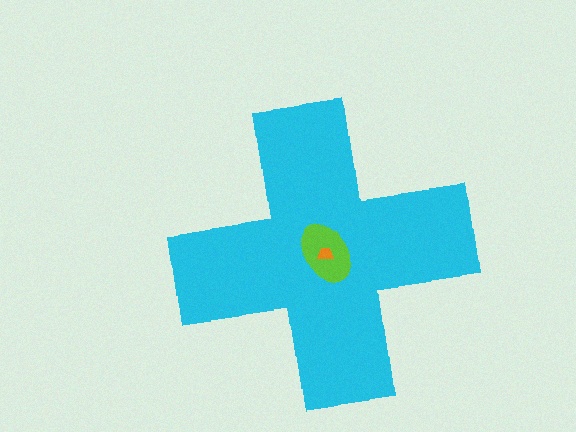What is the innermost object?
The orange trapezoid.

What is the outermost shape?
The cyan cross.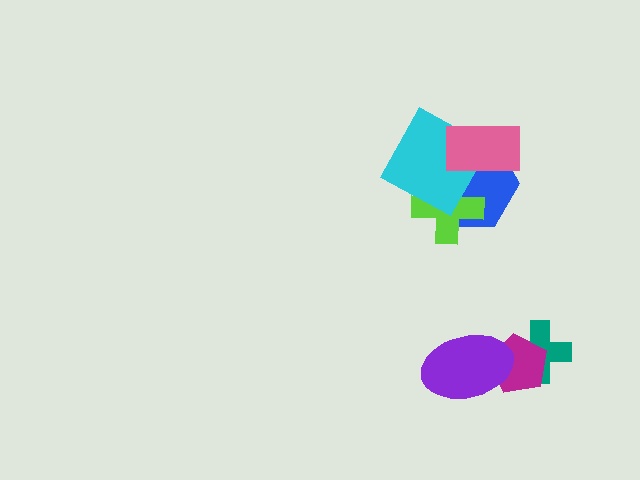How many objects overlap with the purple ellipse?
1 object overlaps with the purple ellipse.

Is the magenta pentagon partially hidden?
Yes, it is partially covered by another shape.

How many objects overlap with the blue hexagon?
3 objects overlap with the blue hexagon.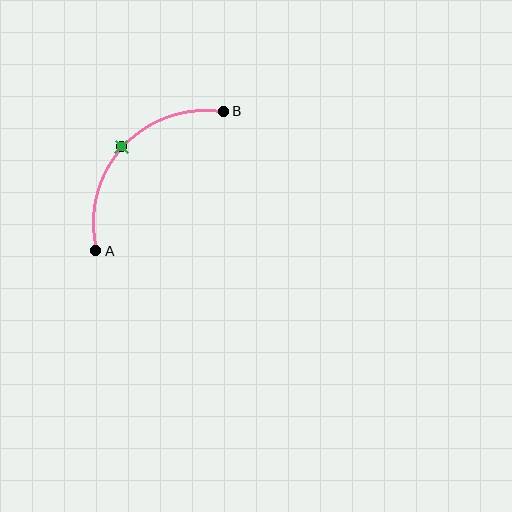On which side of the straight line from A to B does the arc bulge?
The arc bulges above and to the left of the straight line connecting A and B.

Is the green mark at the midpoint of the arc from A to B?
Yes. The green mark lies on the arc at equal arc-length from both A and B — it is the arc midpoint.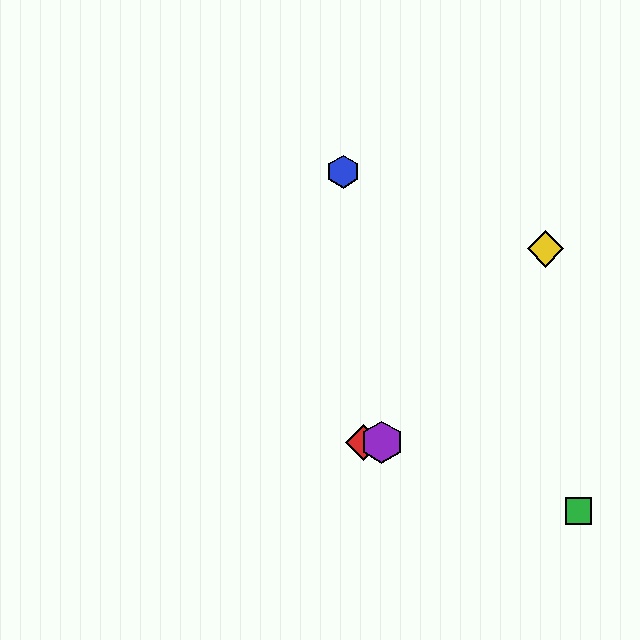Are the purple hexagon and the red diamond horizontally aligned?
Yes, both are at y≈442.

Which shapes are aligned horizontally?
The red diamond, the purple hexagon are aligned horizontally.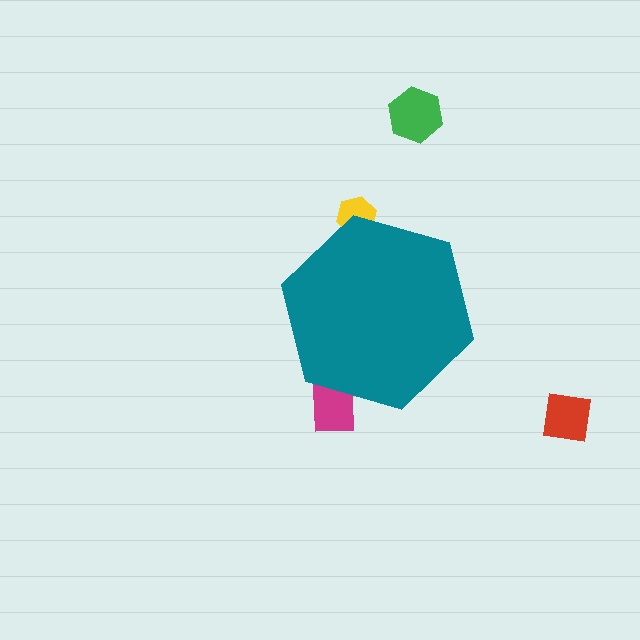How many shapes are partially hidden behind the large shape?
2 shapes are partially hidden.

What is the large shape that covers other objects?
A teal hexagon.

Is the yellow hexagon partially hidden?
Yes, the yellow hexagon is partially hidden behind the teal hexagon.